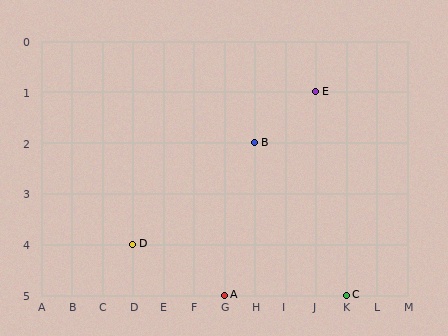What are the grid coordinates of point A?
Point A is at grid coordinates (G, 5).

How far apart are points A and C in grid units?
Points A and C are 4 columns apart.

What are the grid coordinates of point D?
Point D is at grid coordinates (D, 4).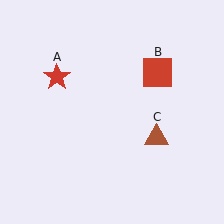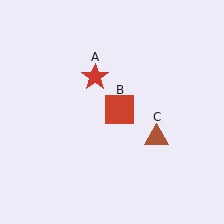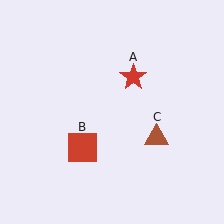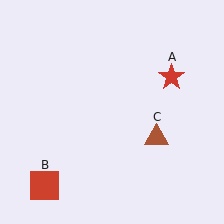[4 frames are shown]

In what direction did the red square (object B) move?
The red square (object B) moved down and to the left.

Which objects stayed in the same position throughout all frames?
Brown triangle (object C) remained stationary.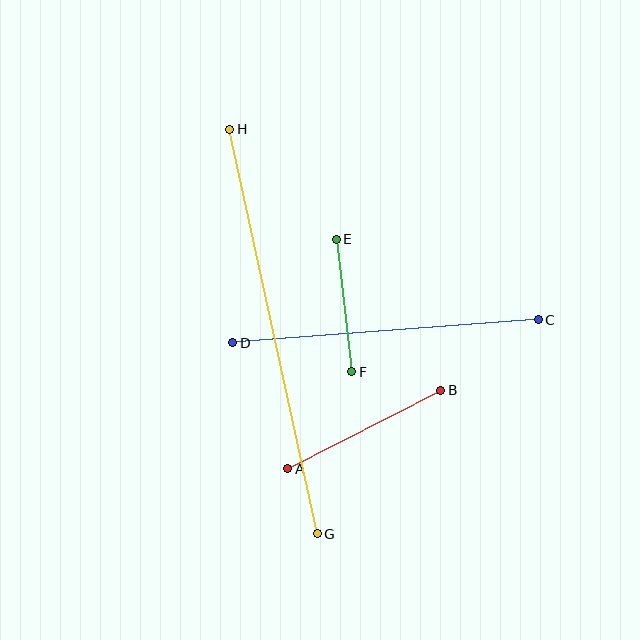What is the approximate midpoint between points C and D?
The midpoint is at approximately (385, 331) pixels.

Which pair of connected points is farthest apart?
Points G and H are farthest apart.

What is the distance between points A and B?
The distance is approximately 172 pixels.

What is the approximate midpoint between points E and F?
The midpoint is at approximately (344, 305) pixels.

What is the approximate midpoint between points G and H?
The midpoint is at approximately (274, 331) pixels.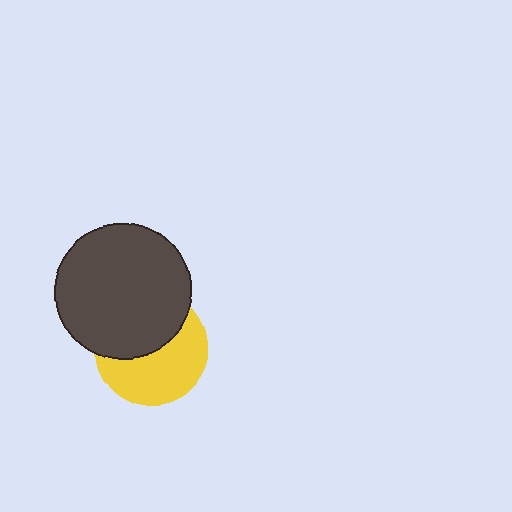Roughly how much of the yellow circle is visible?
About half of it is visible (roughly 54%).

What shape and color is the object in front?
The object in front is a dark gray circle.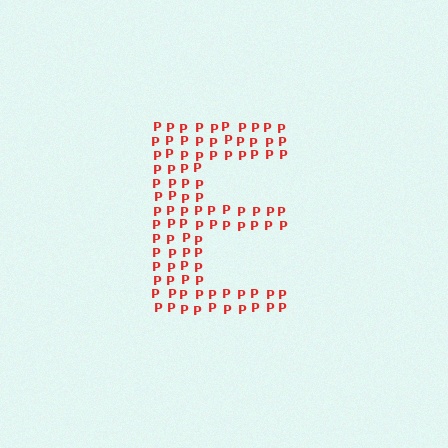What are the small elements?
The small elements are letter P's.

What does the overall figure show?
The overall figure shows the letter E.